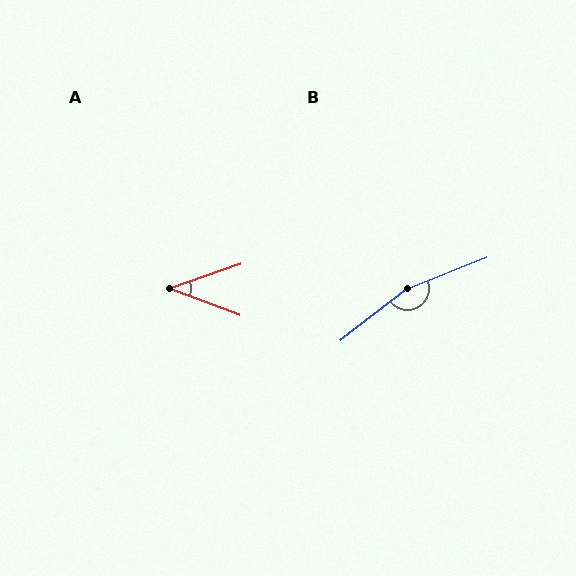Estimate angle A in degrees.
Approximately 39 degrees.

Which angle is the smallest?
A, at approximately 39 degrees.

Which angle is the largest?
B, at approximately 164 degrees.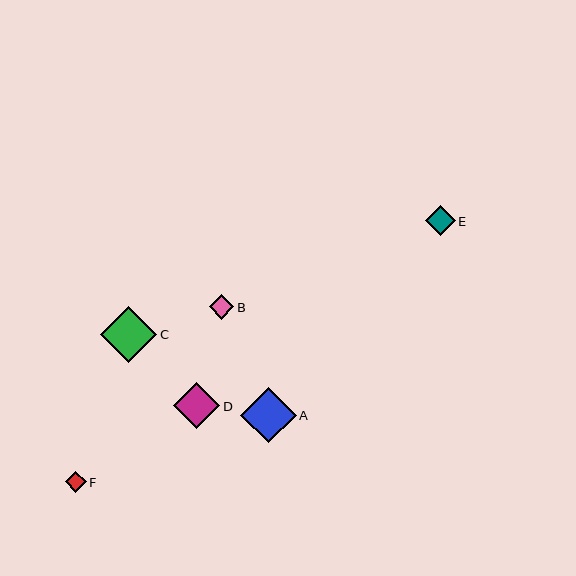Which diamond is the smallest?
Diamond F is the smallest with a size of approximately 21 pixels.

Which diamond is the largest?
Diamond C is the largest with a size of approximately 56 pixels.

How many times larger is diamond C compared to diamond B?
Diamond C is approximately 2.3 times the size of diamond B.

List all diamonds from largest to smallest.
From largest to smallest: C, A, D, E, B, F.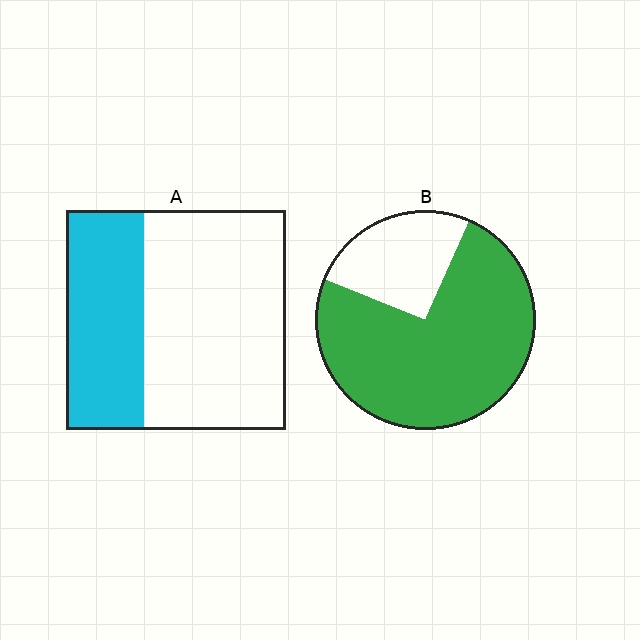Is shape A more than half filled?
No.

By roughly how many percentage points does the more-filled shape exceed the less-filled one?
By roughly 40 percentage points (B over A).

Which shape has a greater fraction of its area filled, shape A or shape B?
Shape B.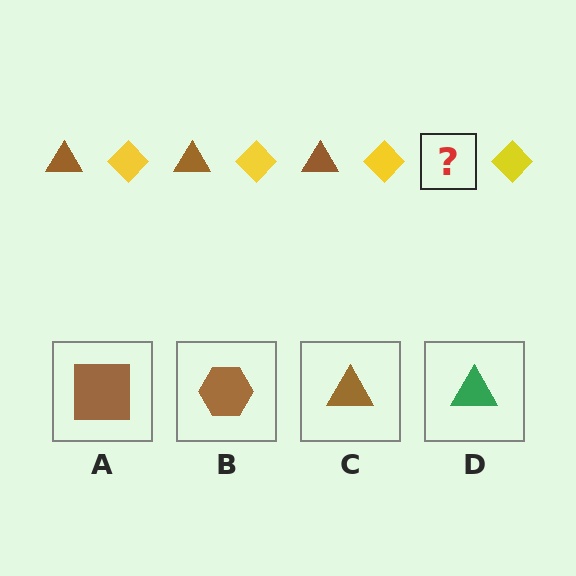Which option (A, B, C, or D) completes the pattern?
C.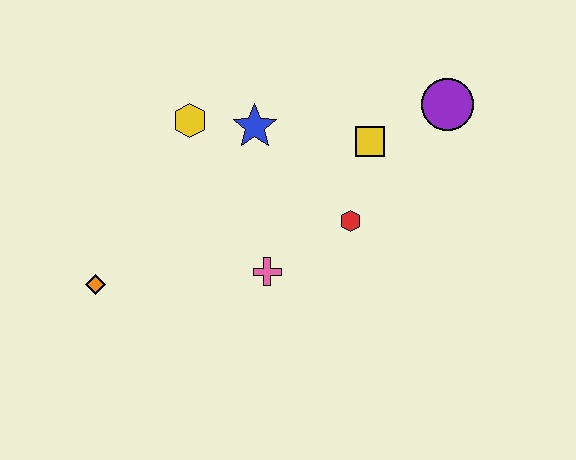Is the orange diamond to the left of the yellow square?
Yes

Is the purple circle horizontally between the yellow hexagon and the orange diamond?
No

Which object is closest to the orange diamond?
The pink cross is closest to the orange diamond.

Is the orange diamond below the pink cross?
Yes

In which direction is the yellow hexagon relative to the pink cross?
The yellow hexagon is above the pink cross.